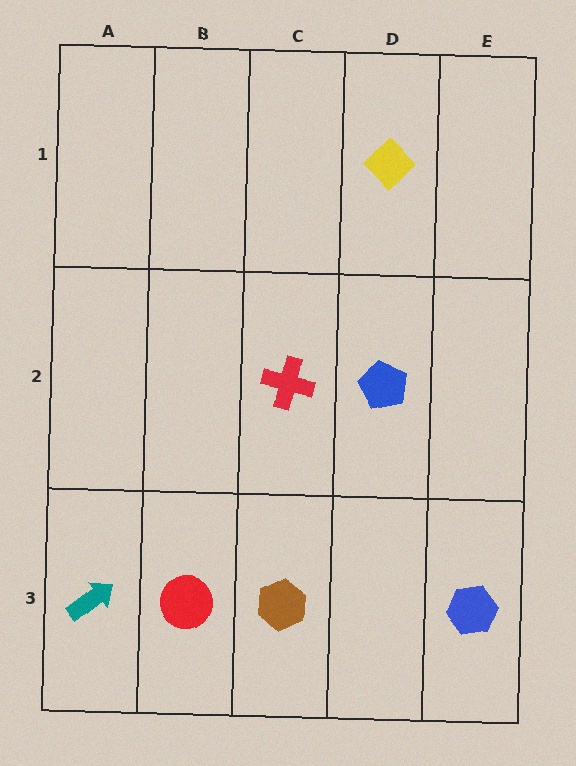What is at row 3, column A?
A teal arrow.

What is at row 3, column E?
A blue hexagon.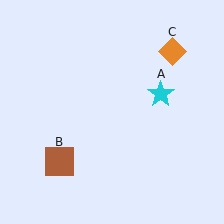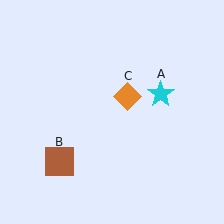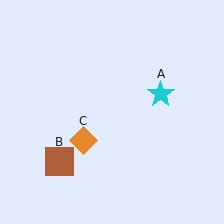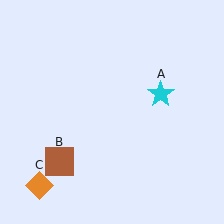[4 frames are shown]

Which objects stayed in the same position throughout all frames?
Cyan star (object A) and brown square (object B) remained stationary.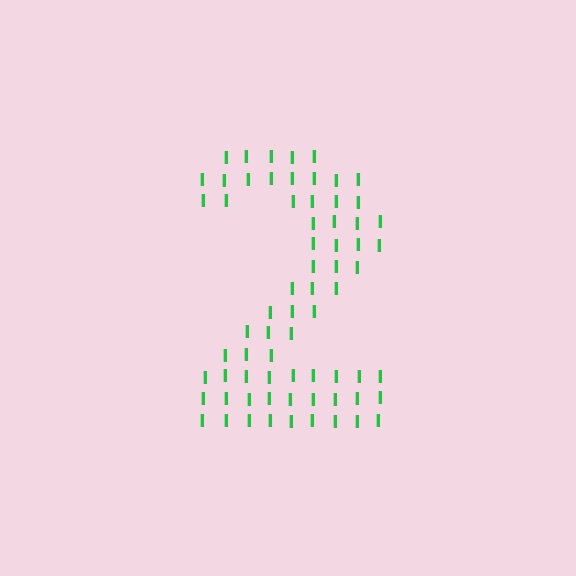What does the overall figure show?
The overall figure shows the digit 2.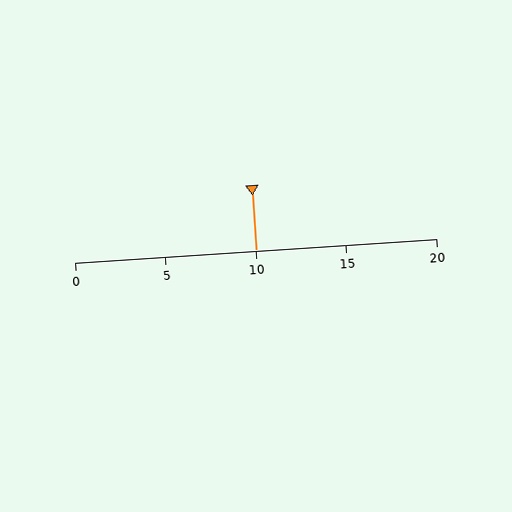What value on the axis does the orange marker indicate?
The marker indicates approximately 10.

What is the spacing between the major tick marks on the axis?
The major ticks are spaced 5 apart.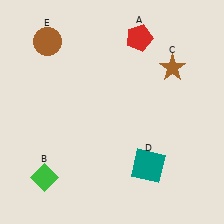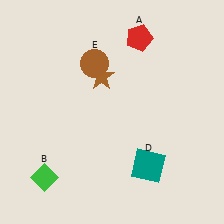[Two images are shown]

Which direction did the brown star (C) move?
The brown star (C) moved left.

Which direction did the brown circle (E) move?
The brown circle (E) moved right.